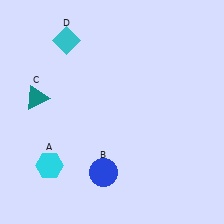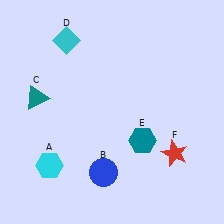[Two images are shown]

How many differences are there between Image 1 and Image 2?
There are 2 differences between the two images.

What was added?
A teal hexagon (E), a red star (F) were added in Image 2.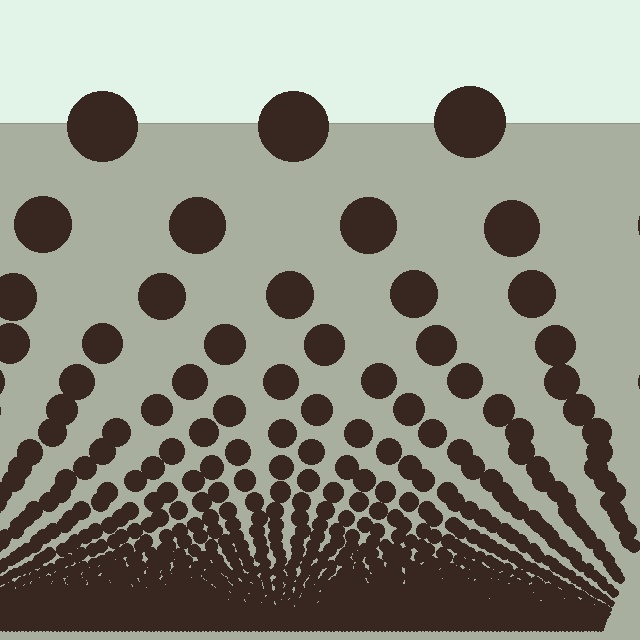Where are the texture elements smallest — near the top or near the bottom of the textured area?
Near the bottom.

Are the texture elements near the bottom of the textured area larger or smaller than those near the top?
Smaller. The gradient is inverted — elements near the bottom are smaller and denser.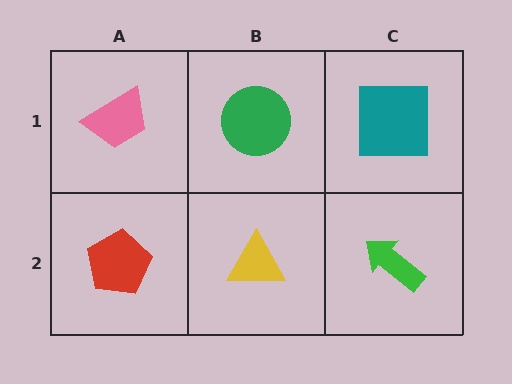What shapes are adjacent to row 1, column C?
A green arrow (row 2, column C), a green circle (row 1, column B).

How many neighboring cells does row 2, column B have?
3.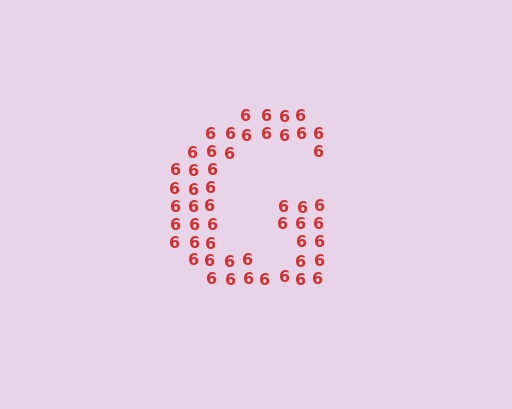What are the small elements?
The small elements are digit 6's.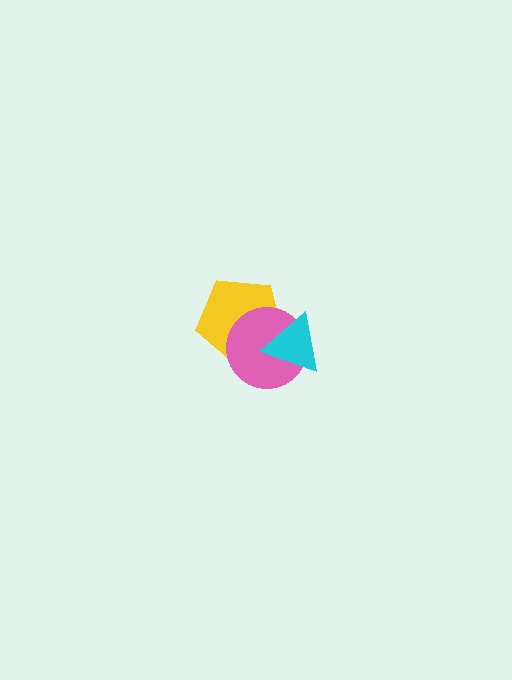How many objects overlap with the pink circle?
2 objects overlap with the pink circle.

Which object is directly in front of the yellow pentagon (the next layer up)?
The pink circle is directly in front of the yellow pentagon.